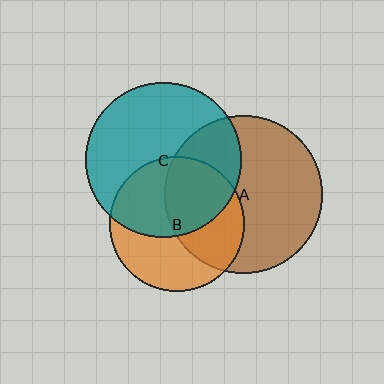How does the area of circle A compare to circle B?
Approximately 1.4 times.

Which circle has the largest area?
Circle A (brown).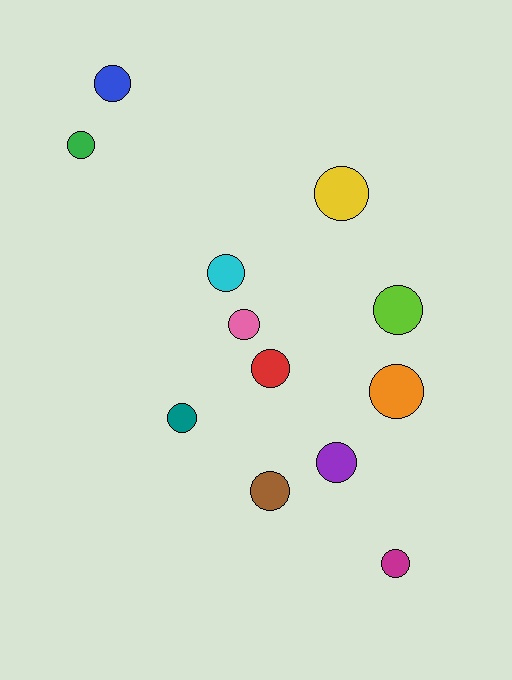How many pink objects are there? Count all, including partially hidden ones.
There is 1 pink object.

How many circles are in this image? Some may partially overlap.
There are 12 circles.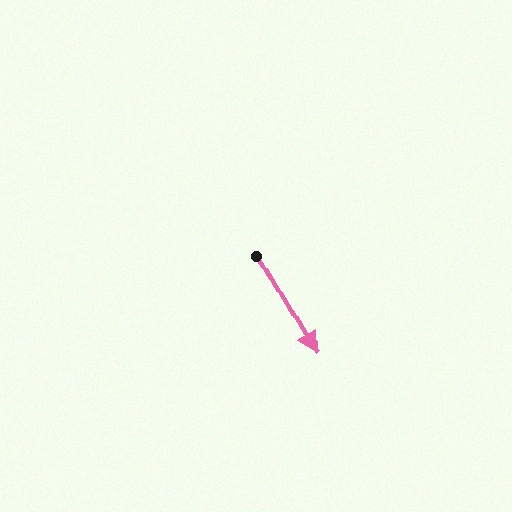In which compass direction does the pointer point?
Southeast.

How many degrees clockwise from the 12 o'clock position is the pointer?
Approximately 150 degrees.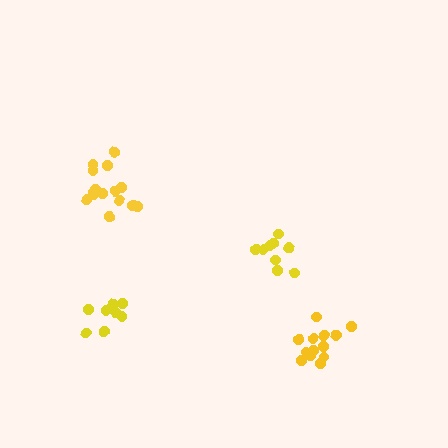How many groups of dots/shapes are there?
There are 4 groups.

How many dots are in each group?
Group 1: 9 dots, Group 2: 9 dots, Group 3: 13 dots, Group 4: 15 dots (46 total).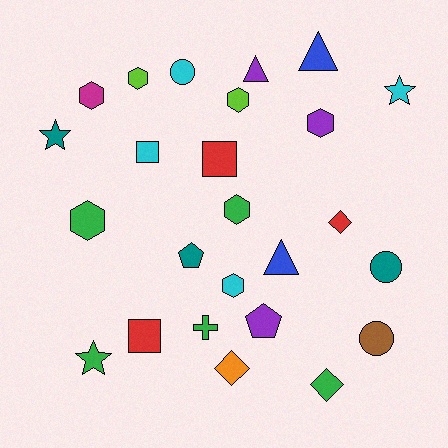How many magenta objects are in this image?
There is 1 magenta object.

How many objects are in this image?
There are 25 objects.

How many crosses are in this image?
There is 1 cross.